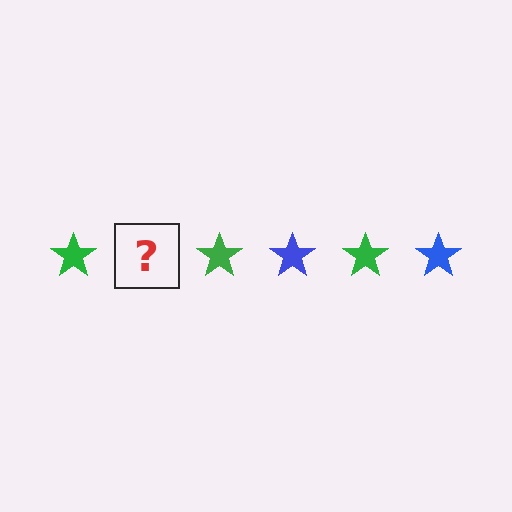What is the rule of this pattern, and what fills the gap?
The rule is that the pattern cycles through green, blue stars. The gap should be filled with a blue star.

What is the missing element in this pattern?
The missing element is a blue star.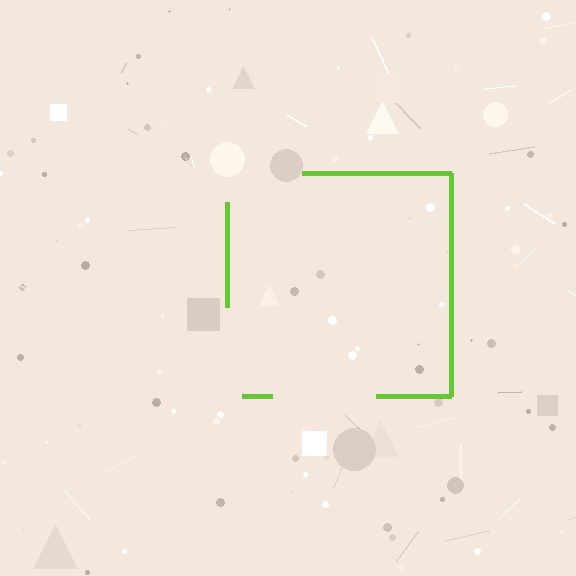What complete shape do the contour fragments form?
The contour fragments form a square.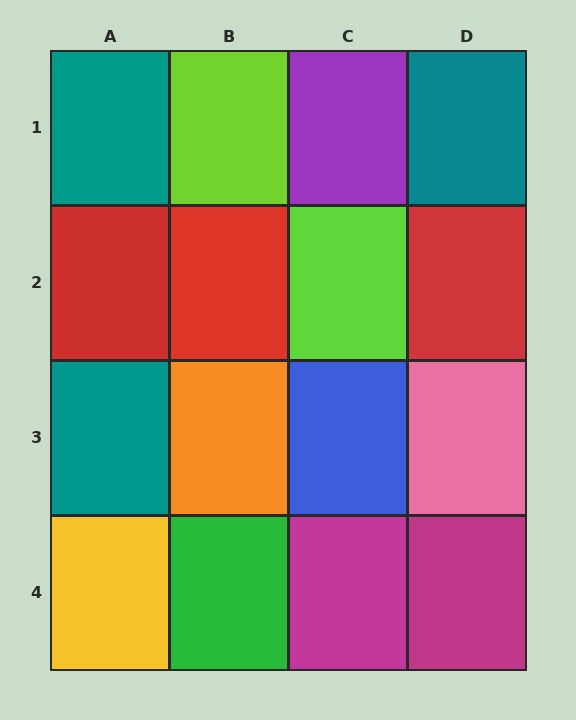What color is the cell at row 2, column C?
Lime.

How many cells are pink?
1 cell is pink.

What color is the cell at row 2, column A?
Red.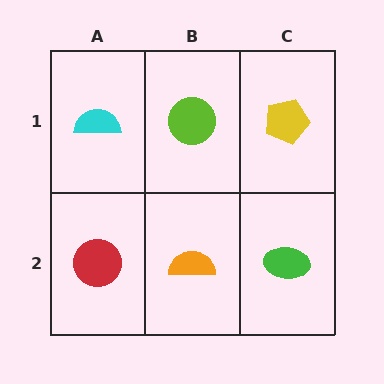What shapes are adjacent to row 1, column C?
A green ellipse (row 2, column C), a lime circle (row 1, column B).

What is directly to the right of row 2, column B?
A green ellipse.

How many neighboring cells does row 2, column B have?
3.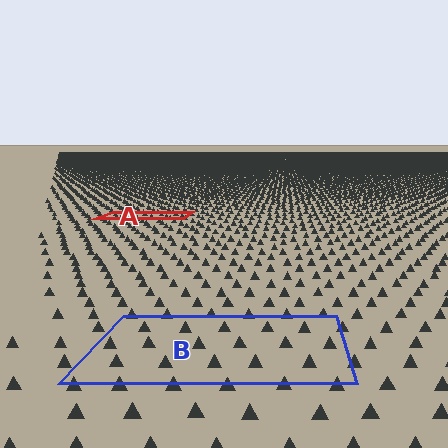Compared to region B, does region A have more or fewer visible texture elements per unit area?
Region A has more texture elements per unit area — they are packed more densely because it is farther away.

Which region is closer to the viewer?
Region B is closer. The texture elements there are larger and more spread out.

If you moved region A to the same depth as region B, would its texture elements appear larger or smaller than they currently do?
They would appear larger. At a closer depth, the same texture elements are projected at a bigger on-screen size.